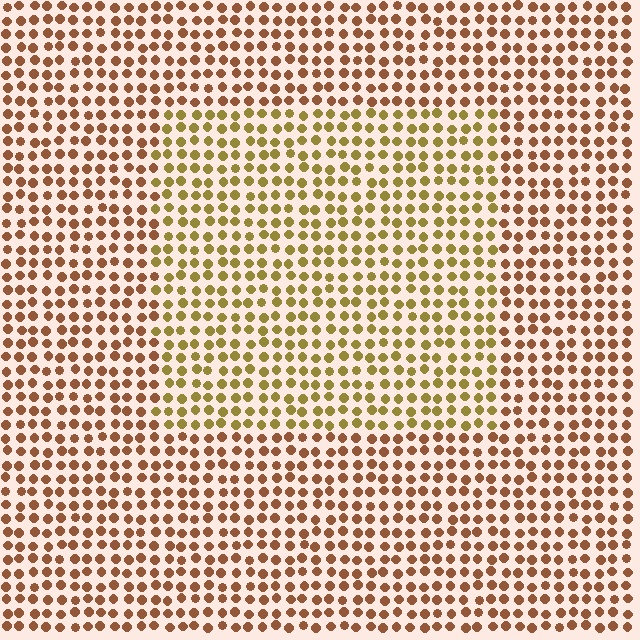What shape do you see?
I see a rectangle.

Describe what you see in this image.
The image is filled with small brown elements in a uniform arrangement. A rectangle-shaped region is visible where the elements are tinted to a slightly different hue, forming a subtle color boundary.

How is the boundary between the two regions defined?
The boundary is defined purely by a slight shift in hue (about 33 degrees). Spacing, size, and orientation are identical on both sides.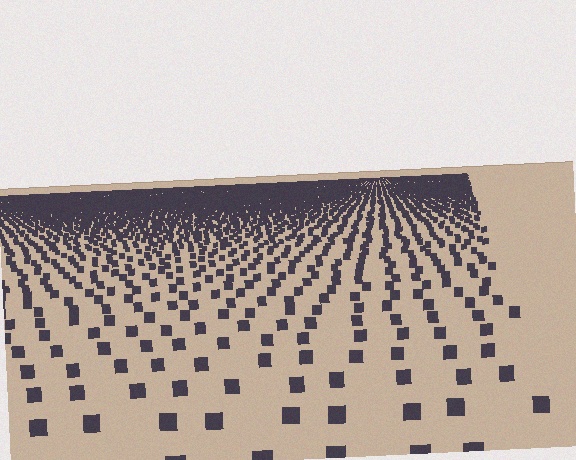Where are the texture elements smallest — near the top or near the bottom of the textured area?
Near the top.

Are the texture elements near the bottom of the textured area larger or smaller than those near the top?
Larger. Near the bottom, elements are closer to the viewer and appear at a bigger on-screen size.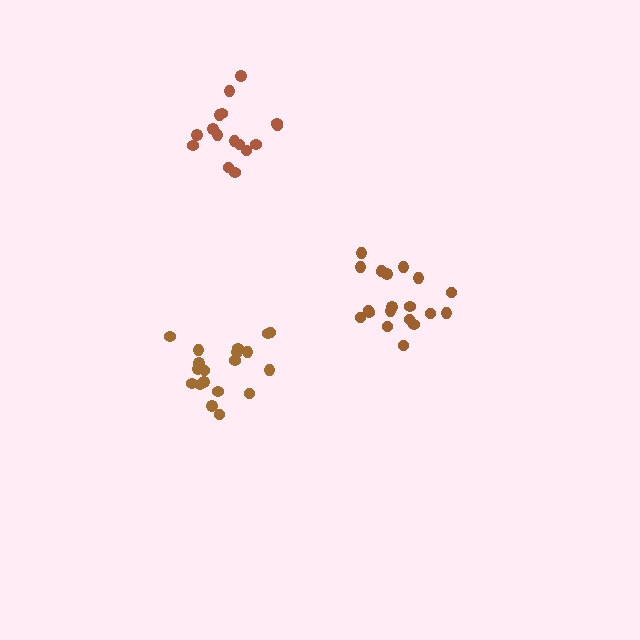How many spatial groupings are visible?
There are 3 spatial groupings.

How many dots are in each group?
Group 1: 16 dots, Group 2: 20 dots, Group 3: 20 dots (56 total).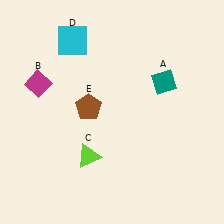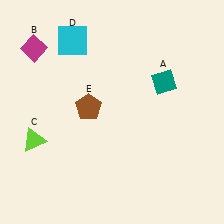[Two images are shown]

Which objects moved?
The objects that moved are: the magenta diamond (B), the lime triangle (C).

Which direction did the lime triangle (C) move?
The lime triangle (C) moved left.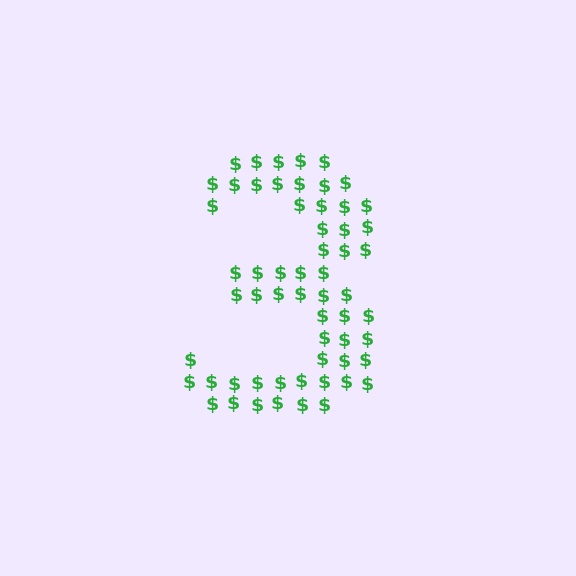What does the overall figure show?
The overall figure shows the digit 3.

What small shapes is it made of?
It is made of small dollar signs.